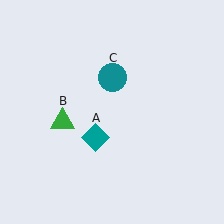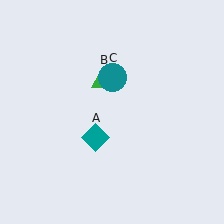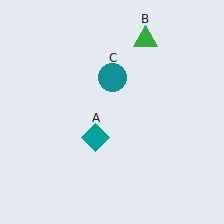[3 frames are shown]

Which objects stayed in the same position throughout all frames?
Teal diamond (object A) and teal circle (object C) remained stationary.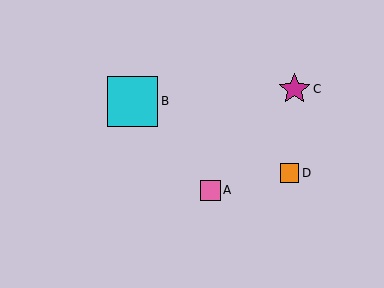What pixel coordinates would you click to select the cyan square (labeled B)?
Click at (133, 101) to select the cyan square B.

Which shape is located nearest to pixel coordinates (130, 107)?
The cyan square (labeled B) at (133, 101) is nearest to that location.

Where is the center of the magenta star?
The center of the magenta star is at (295, 89).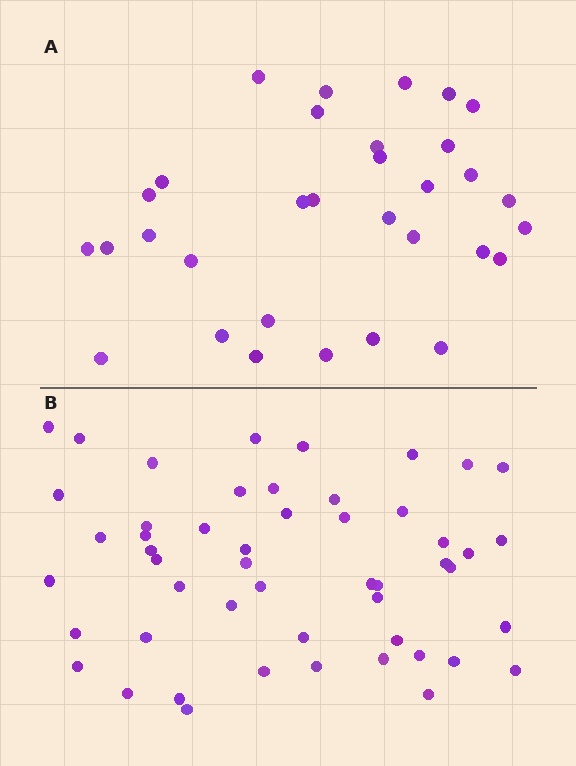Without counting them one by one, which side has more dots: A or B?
Region B (the bottom region) has more dots.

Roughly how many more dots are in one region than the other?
Region B has approximately 20 more dots than region A.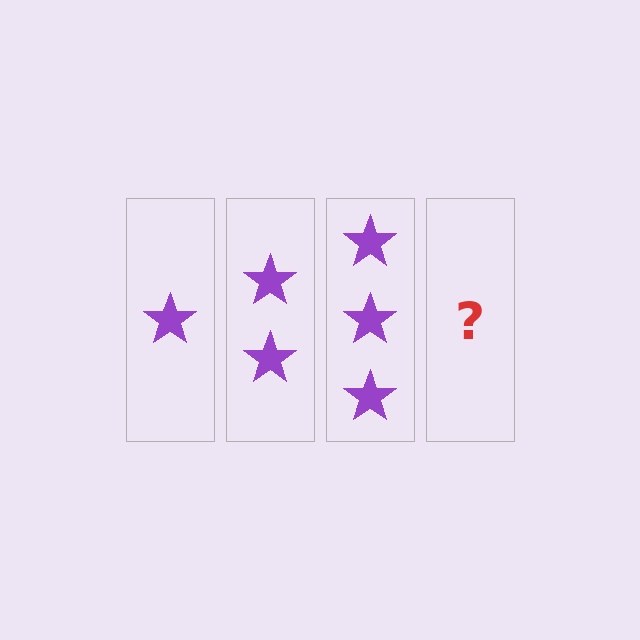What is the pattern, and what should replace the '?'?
The pattern is that each step adds one more star. The '?' should be 4 stars.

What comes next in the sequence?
The next element should be 4 stars.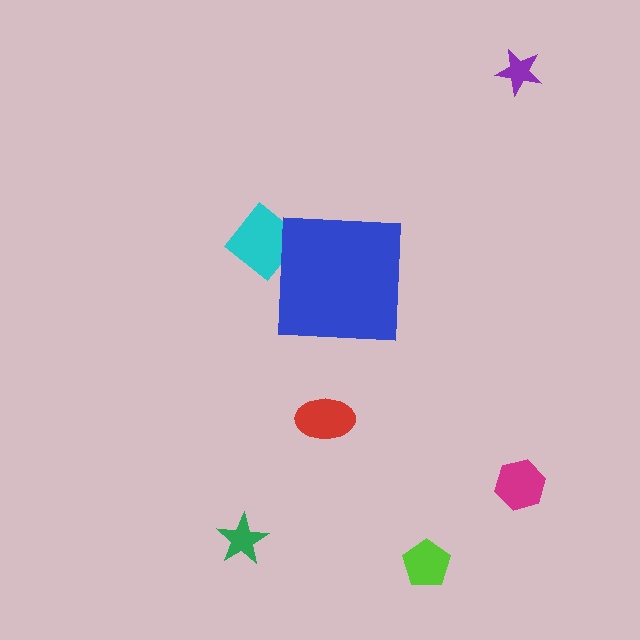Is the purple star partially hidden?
No, the purple star is fully visible.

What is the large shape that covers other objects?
A blue square.